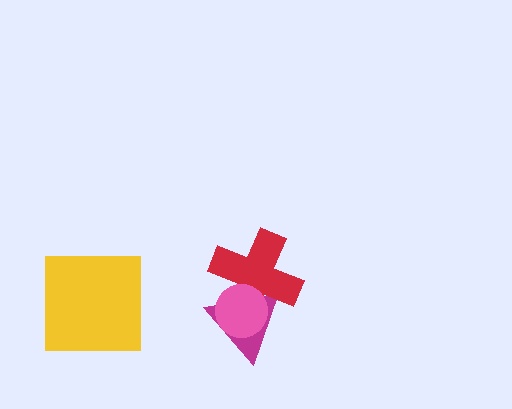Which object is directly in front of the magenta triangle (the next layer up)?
The red cross is directly in front of the magenta triangle.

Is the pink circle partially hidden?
No, no other shape covers it.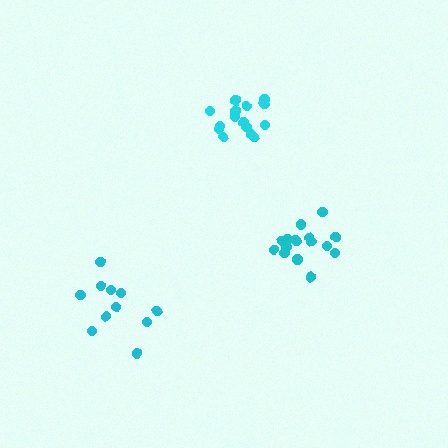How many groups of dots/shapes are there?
There are 3 groups.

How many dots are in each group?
Group 1: 15 dots, Group 2: 15 dots, Group 3: 11 dots (41 total).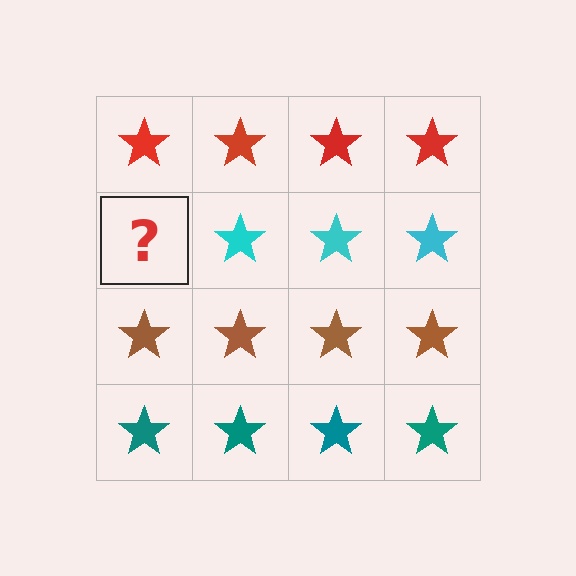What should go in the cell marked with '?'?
The missing cell should contain a cyan star.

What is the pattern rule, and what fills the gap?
The rule is that each row has a consistent color. The gap should be filled with a cyan star.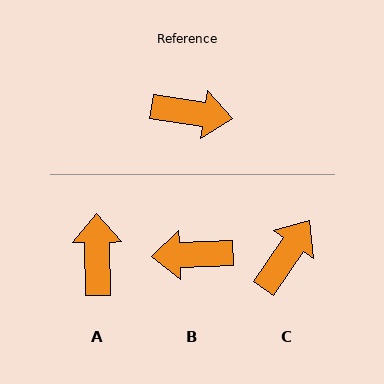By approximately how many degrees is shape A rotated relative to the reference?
Approximately 99 degrees counter-clockwise.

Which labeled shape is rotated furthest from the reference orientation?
B, about 169 degrees away.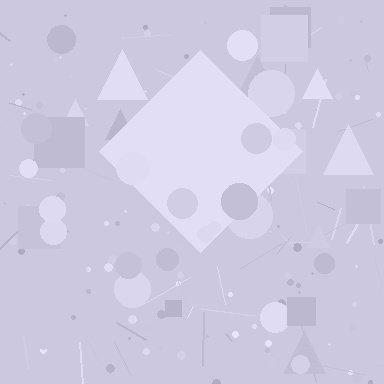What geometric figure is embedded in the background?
A diamond is embedded in the background.